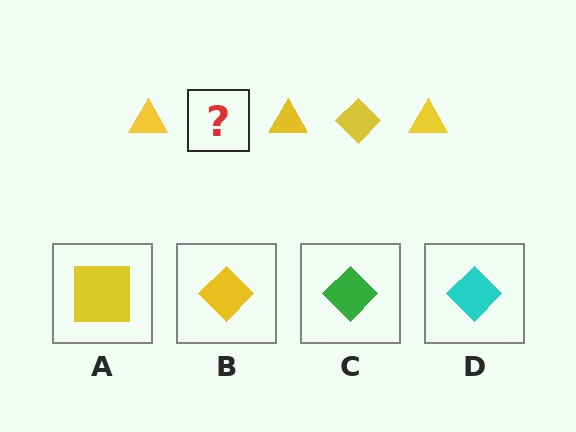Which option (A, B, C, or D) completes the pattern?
B.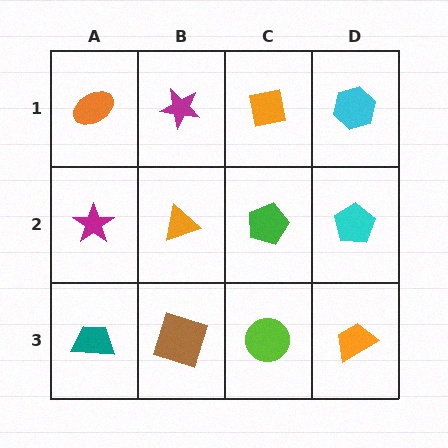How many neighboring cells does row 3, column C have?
3.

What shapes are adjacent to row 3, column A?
A magenta star (row 2, column A), a brown square (row 3, column B).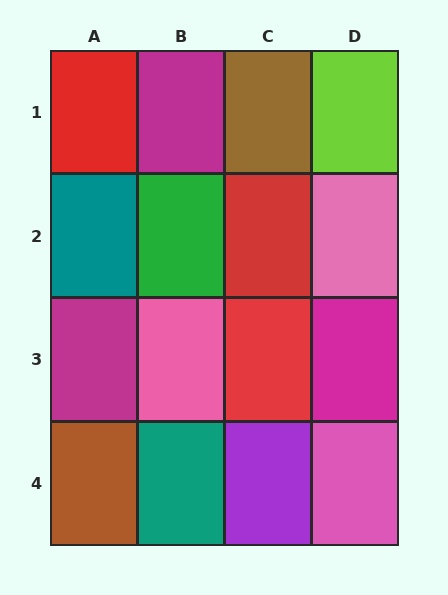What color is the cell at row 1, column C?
Brown.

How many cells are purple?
1 cell is purple.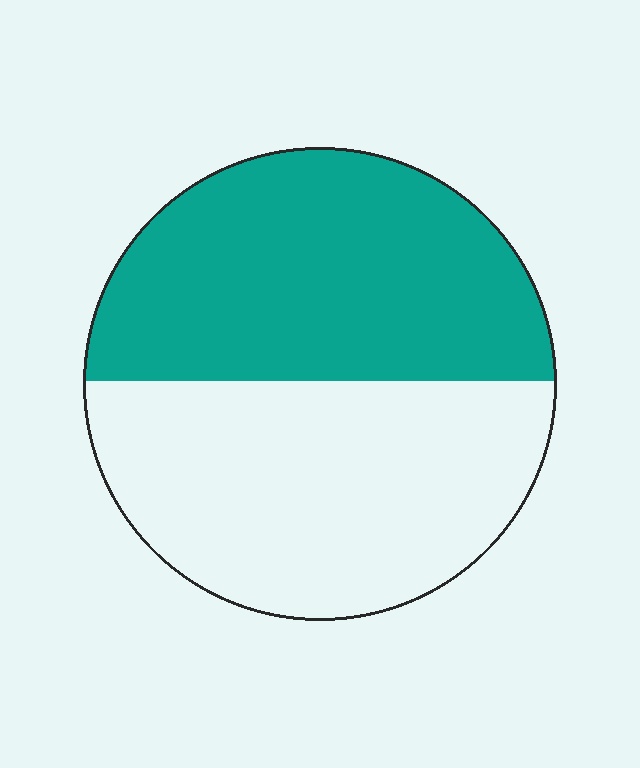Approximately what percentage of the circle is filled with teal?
Approximately 50%.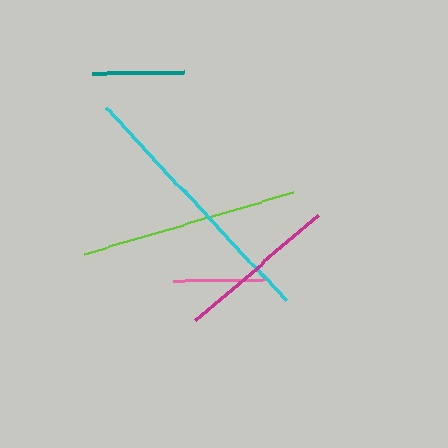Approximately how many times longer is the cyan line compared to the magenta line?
The cyan line is approximately 1.6 times the length of the magenta line.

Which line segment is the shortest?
The teal line is the shortest at approximately 92 pixels.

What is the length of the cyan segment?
The cyan segment is approximately 264 pixels long.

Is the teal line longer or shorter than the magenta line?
The magenta line is longer than the teal line.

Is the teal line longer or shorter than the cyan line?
The cyan line is longer than the teal line.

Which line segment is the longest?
The cyan line is the longest at approximately 264 pixels.